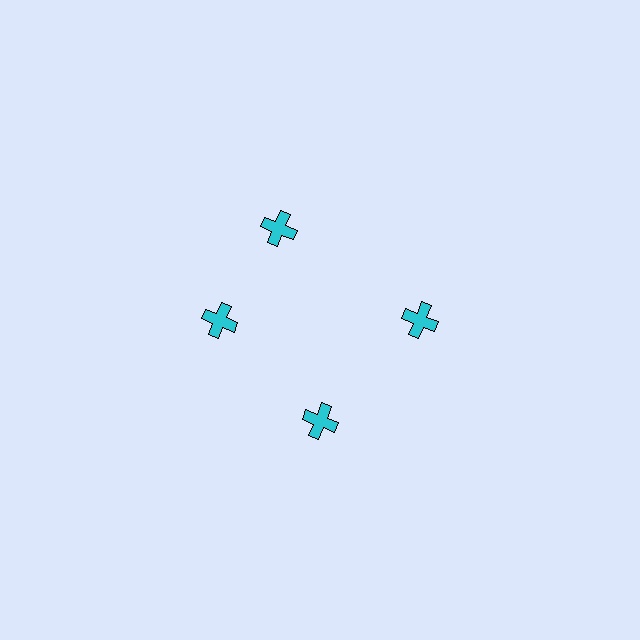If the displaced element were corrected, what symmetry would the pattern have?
It would have 4-fold rotational symmetry — the pattern would map onto itself every 90 degrees.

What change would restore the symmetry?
The symmetry would be restored by rotating it back into even spacing with its neighbors so that all 4 crosses sit at equal angles and equal distance from the center.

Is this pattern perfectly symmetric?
No. The 4 cyan crosses are arranged in a ring, but one element near the 12 o'clock position is rotated out of alignment along the ring, breaking the 4-fold rotational symmetry.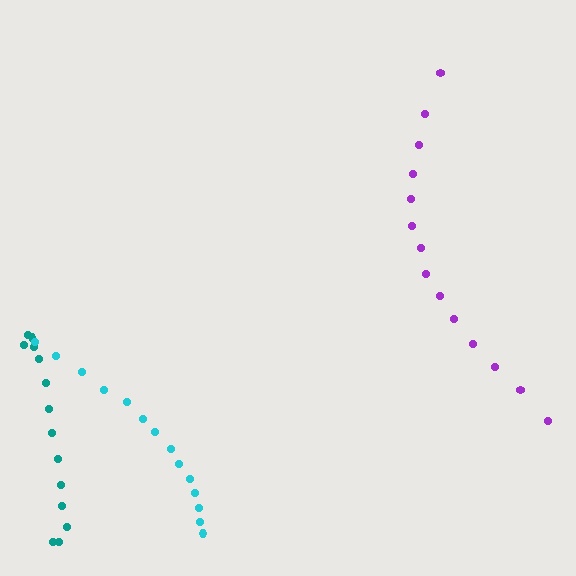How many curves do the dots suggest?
There are 3 distinct paths.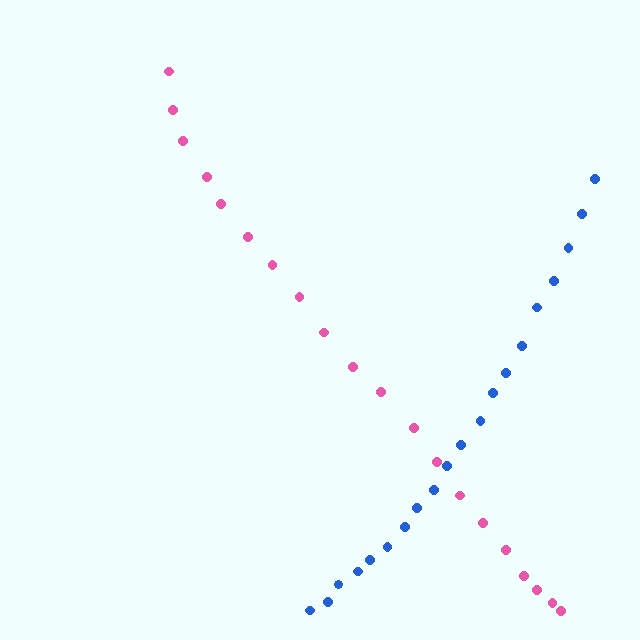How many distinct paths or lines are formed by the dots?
There are 2 distinct paths.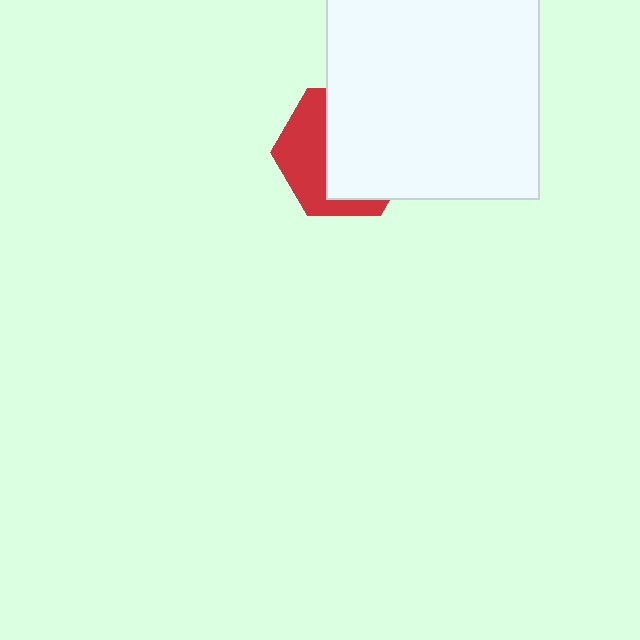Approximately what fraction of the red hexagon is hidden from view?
Roughly 60% of the red hexagon is hidden behind the white square.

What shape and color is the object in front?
The object in front is a white square.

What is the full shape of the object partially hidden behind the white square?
The partially hidden object is a red hexagon.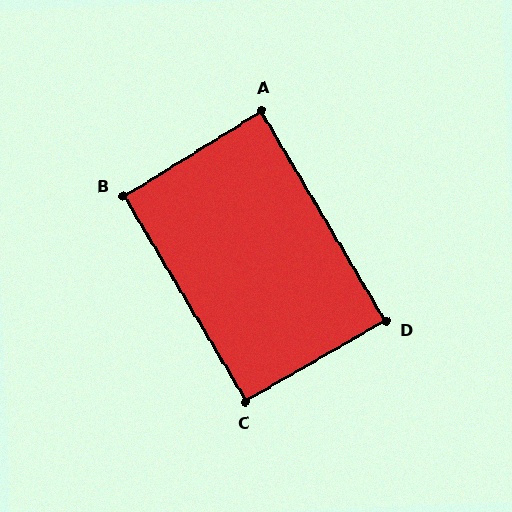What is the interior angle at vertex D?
Approximately 89 degrees (approximately right).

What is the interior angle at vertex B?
Approximately 91 degrees (approximately right).